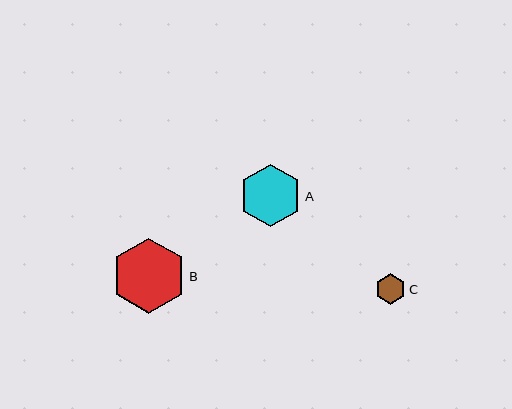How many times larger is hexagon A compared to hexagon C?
Hexagon A is approximately 2.0 times the size of hexagon C.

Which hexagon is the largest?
Hexagon B is the largest with a size of approximately 75 pixels.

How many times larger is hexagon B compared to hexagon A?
Hexagon B is approximately 1.2 times the size of hexagon A.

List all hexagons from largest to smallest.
From largest to smallest: B, A, C.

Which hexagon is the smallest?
Hexagon C is the smallest with a size of approximately 31 pixels.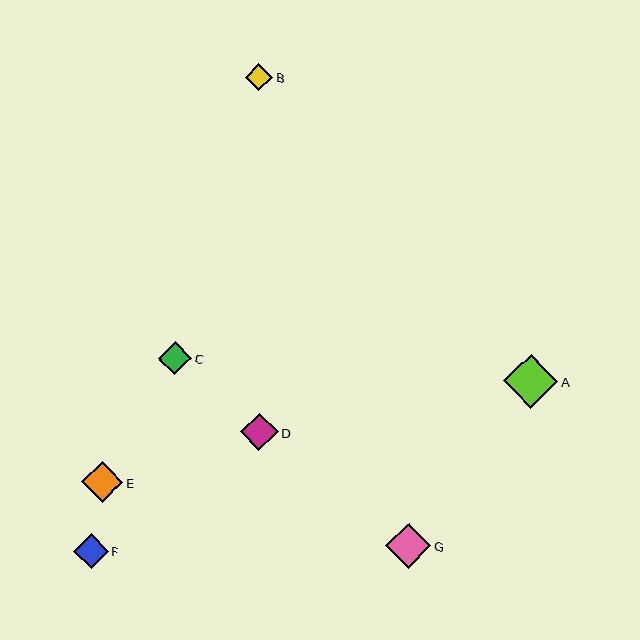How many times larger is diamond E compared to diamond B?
Diamond E is approximately 1.5 times the size of diamond B.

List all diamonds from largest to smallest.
From largest to smallest: A, G, E, D, F, C, B.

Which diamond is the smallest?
Diamond B is the smallest with a size of approximately 28 pixels.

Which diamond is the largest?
Diamond A is the largest with a size of approximately 54 pixels.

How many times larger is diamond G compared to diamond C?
Diamond G is approximately 1.4 times the size of diamond C.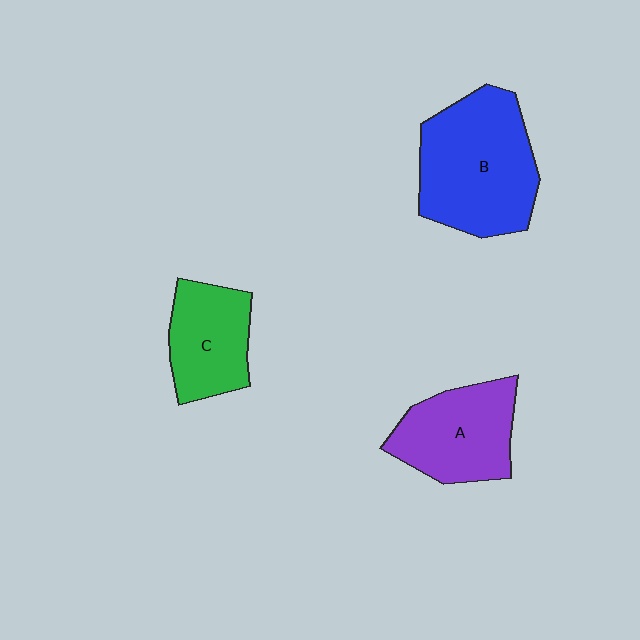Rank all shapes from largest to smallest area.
From largest to smallest: B (blue), A (purple), C (green).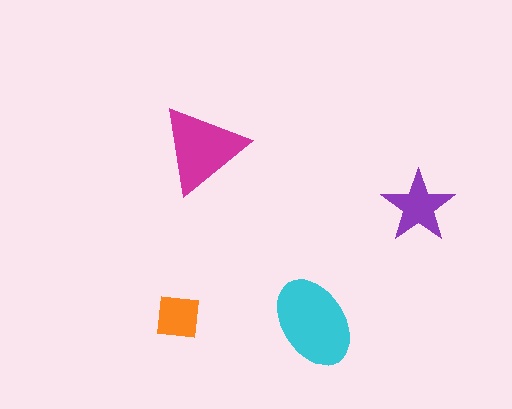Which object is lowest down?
The cyan ellipse is bottommost.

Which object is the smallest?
The orange square.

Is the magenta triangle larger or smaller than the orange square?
Larger.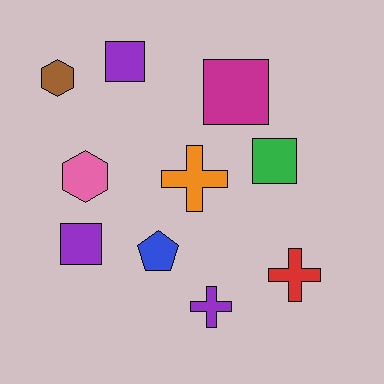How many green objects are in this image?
There is 1 green object.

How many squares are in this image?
There are 4 squares.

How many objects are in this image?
There are 10 objects.